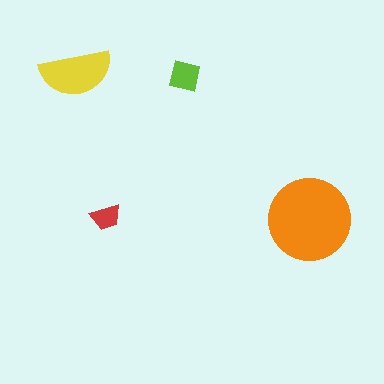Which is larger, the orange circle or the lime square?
The orange circle.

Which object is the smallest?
The red trapezoid.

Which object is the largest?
The orange circle.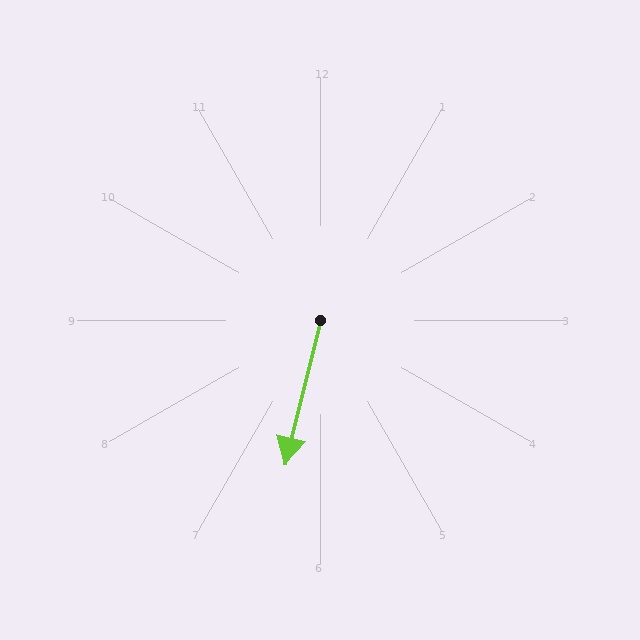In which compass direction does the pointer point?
South.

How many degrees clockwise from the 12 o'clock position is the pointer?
Approximately 194 degrees.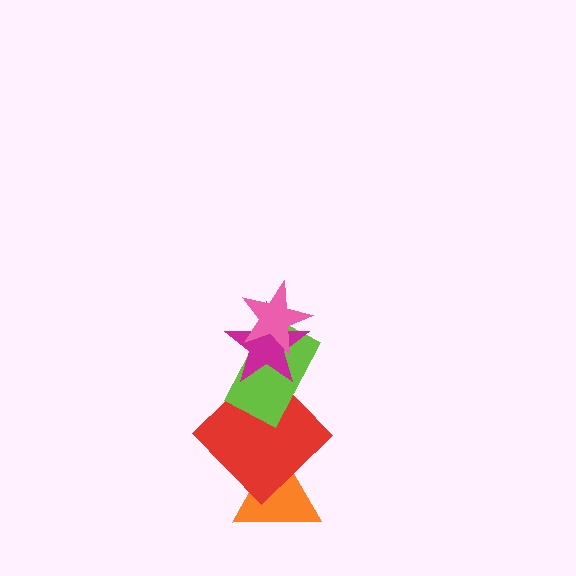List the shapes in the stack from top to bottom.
From top to bottom: the pink star, the magenta star, the lime rectangle, the red diamond, the orange triangle.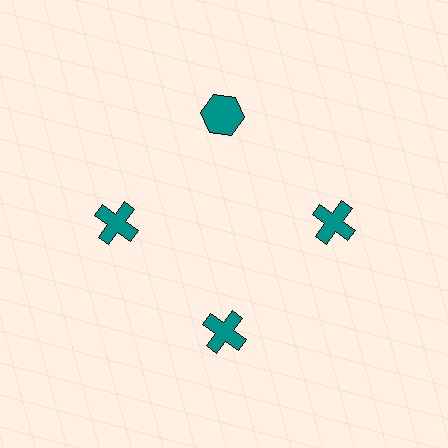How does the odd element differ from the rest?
It has a different shape: hexagon instead of cross.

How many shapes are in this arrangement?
There are 4 shapes arranged in a ring pattern.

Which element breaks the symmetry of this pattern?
The teal hexagon at roughly the 12 o'clock position breaks the symmetry. All other shapes are teal crosses.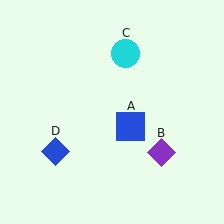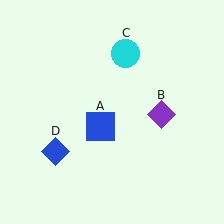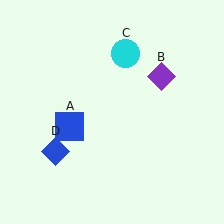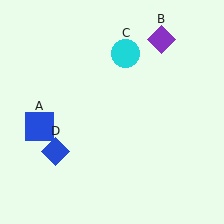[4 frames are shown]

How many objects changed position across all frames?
2 objects changed position: blue square (object A), purple diamond (object B).